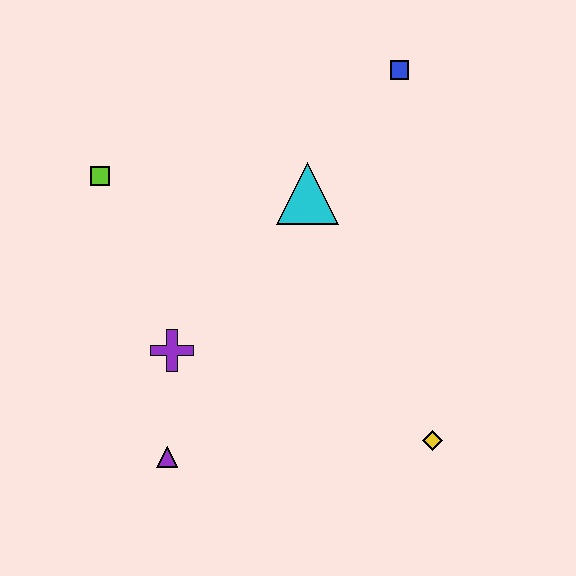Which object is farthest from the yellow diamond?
The lime square is farthest from the yellow diamond.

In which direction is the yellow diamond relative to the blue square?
The yellow diamond is below the blue square.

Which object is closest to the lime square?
The purple cross is closest to the lime square.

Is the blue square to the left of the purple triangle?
No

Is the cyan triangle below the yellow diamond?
No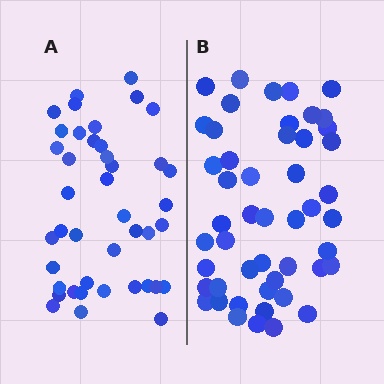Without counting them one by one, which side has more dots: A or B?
Region B (the right region) has more dots.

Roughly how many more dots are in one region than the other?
Region B has roughly 8 or so more dots than region A.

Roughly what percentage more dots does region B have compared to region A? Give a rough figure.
About 15% more.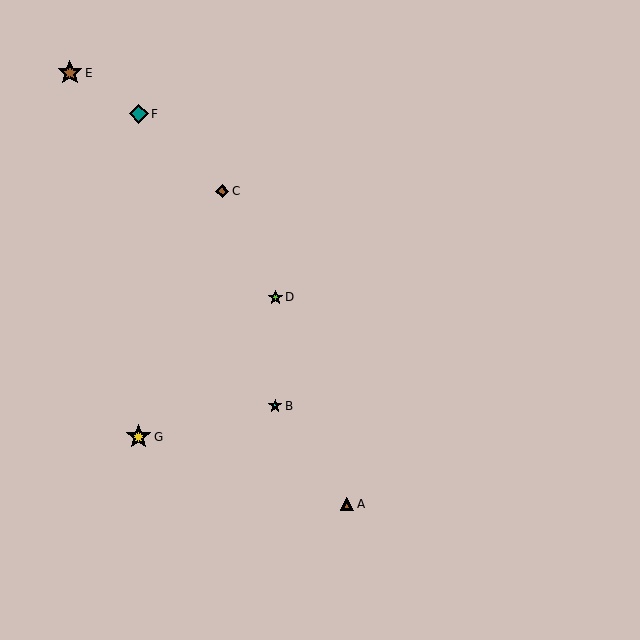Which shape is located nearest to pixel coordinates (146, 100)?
The teal diamond (labeled F) at (139, 114) is nearest to that location.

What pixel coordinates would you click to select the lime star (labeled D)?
Click at (275, 298) to select the lime star D.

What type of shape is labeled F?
Shape F is a teal diamond.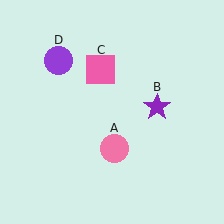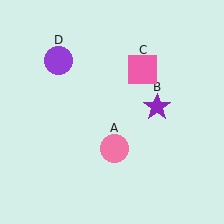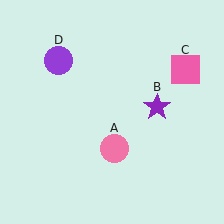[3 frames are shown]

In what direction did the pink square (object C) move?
The pink square (object C) moved right.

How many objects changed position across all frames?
1 object changed position: pink square (object C).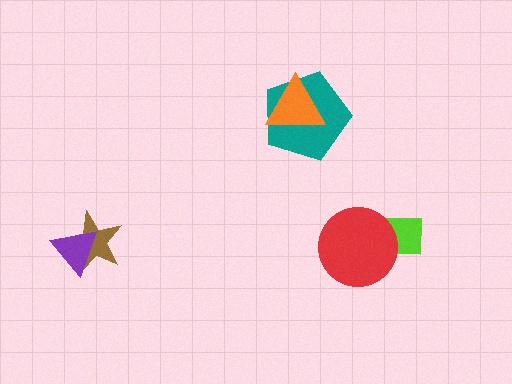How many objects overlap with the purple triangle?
1 object overlaps with the purple triangle.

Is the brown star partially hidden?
Yes, it is partially covered by another shape.